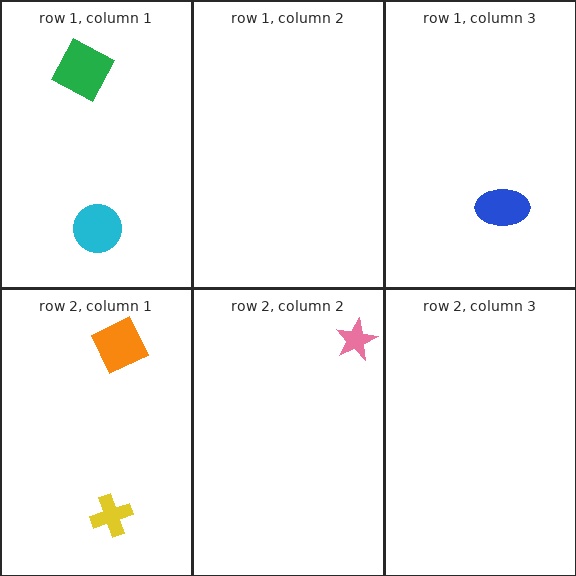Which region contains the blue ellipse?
The row 1, column 3 region.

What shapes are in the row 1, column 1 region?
The cyan circle, the green square.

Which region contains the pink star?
The row 2, column 2 region.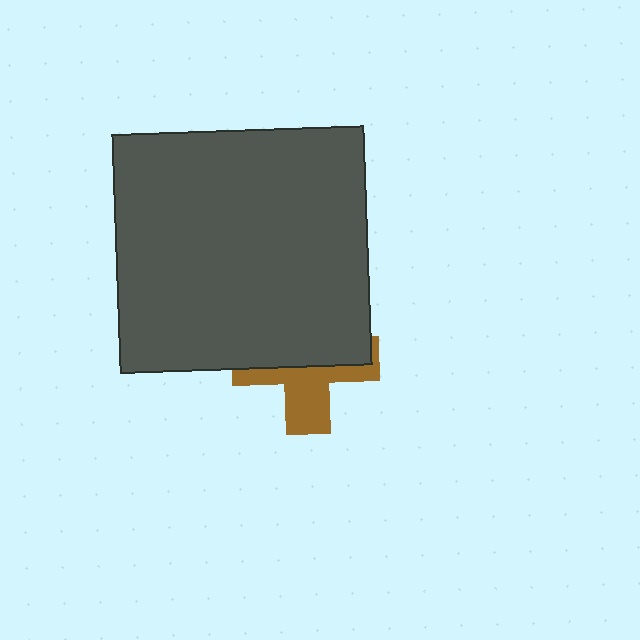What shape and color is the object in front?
The object in front is a dark gray rectangle.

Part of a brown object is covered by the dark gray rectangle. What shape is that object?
It is a cross.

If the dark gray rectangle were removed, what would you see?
You would see the complete brown cross.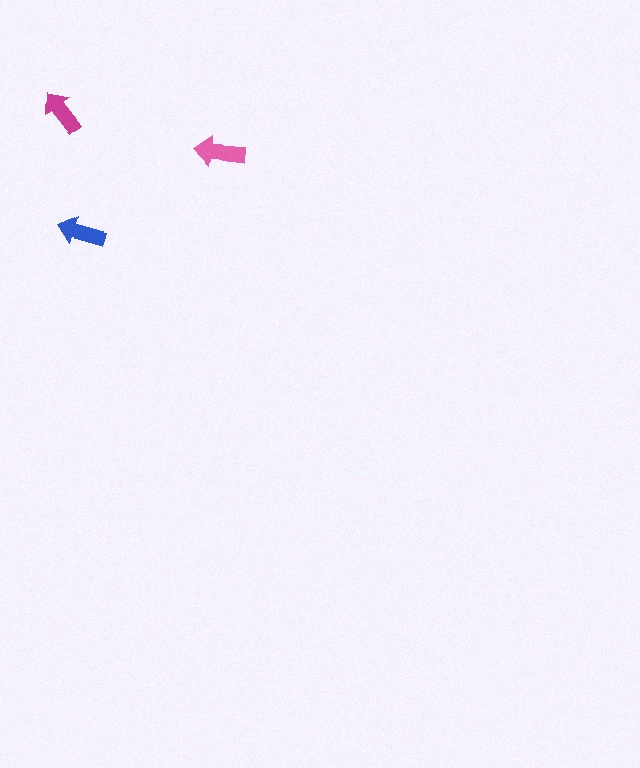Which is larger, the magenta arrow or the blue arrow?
The blue one.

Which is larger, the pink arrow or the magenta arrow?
The pink one.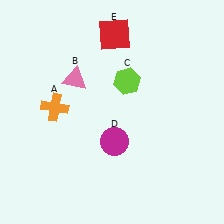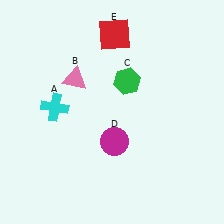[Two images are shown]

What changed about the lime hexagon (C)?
In Image 1, C is lime. In Image 2, it changed to green.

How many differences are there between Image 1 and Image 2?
There are 2 differences between the two images.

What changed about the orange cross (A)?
In Image 1, A is orange. In Image 2, it changed to cyan.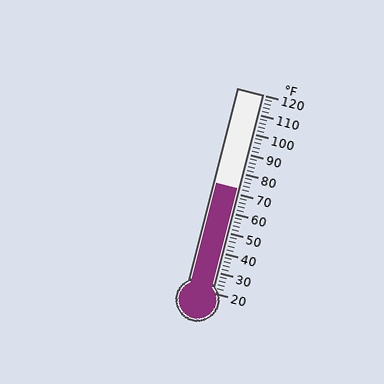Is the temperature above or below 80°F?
The temperature is below 80°F.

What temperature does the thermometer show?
The thermometer shows approximately 72°F.